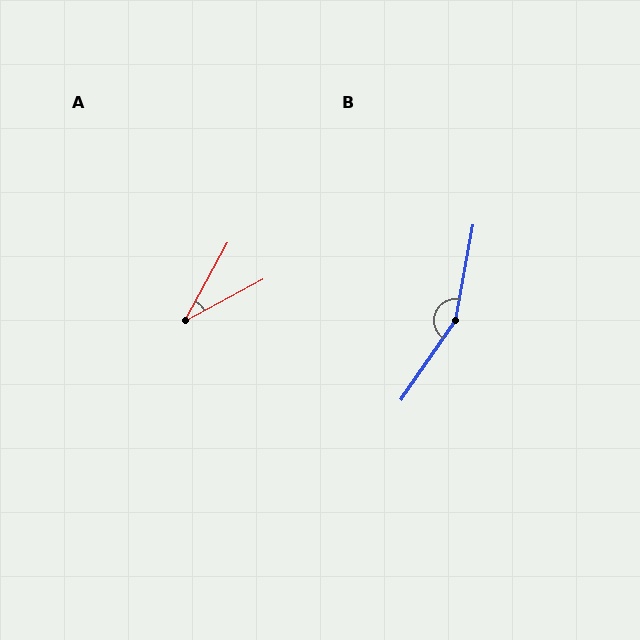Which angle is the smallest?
A, at approximately 33 degrees.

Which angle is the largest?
B, at approximately 156 degrees.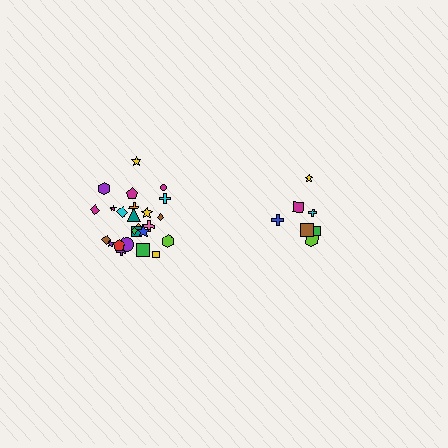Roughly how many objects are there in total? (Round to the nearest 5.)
Roughly 30 objects in total.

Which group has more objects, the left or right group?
The left group.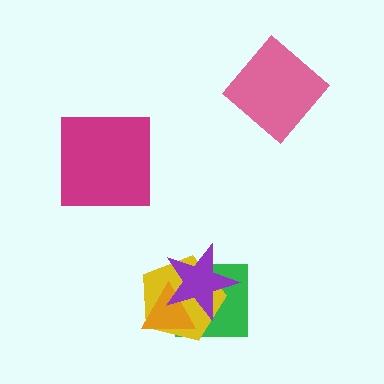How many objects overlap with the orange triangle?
3 objects overlap with the orange triangle.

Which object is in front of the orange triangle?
The purple star is in front of the orange triangle.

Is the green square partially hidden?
Yes, it is partially covered by another shape.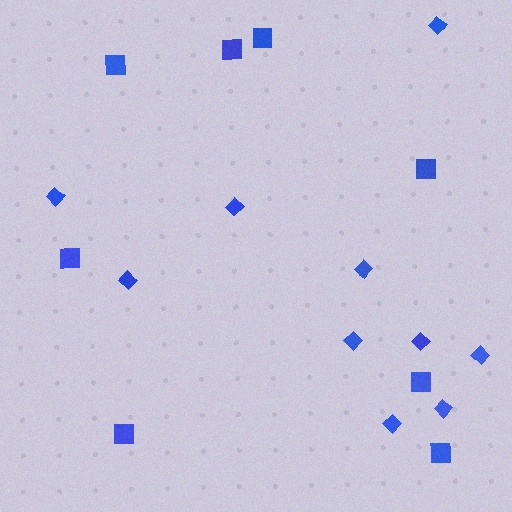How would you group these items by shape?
There are 2 groups: one group of squares (8) and one group of diamonds (10).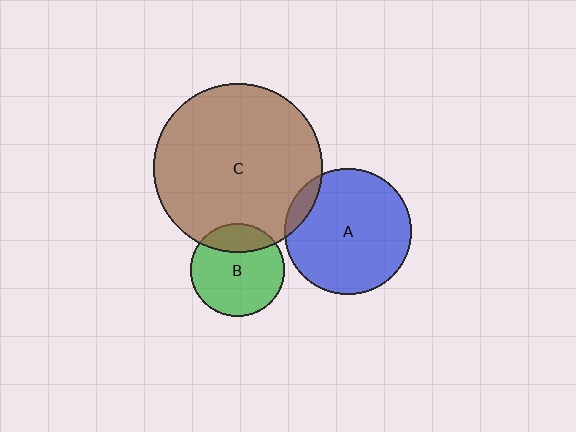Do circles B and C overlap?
Yes.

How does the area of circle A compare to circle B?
Approximately 1.8 times.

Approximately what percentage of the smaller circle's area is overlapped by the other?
Approximately 20%.